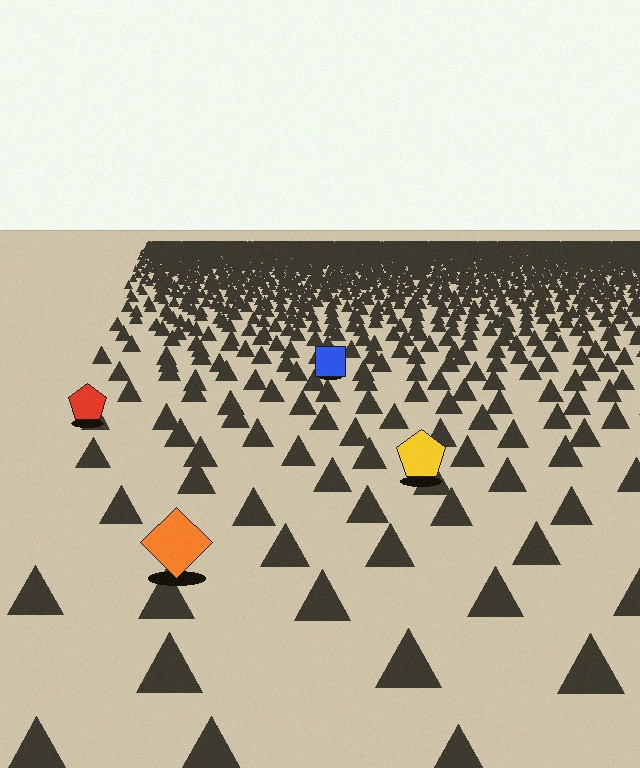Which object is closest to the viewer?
The orange diamond is closest. The texture marks near it are larger and more spread out.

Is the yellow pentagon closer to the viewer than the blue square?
Yes. The yellow pentagon is closer — you can tell from the texture gradient: the ground texture is coarser near it.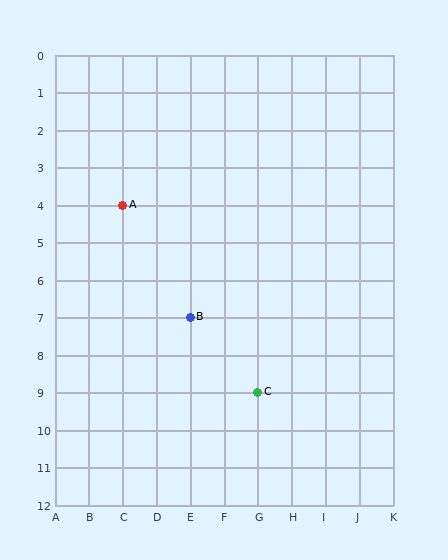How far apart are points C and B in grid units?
Points C and B are 2 columns and 2 rows apart (about 2.8 grid units diagonally).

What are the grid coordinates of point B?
Point B is at grid coordinates (E, 7).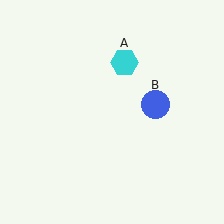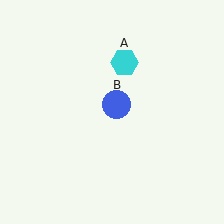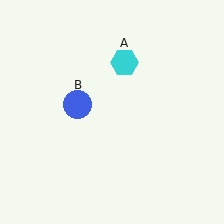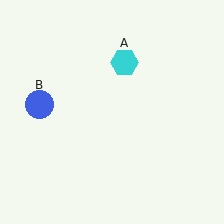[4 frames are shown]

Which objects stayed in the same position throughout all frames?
Cyan hexagon (object A) remained stationary.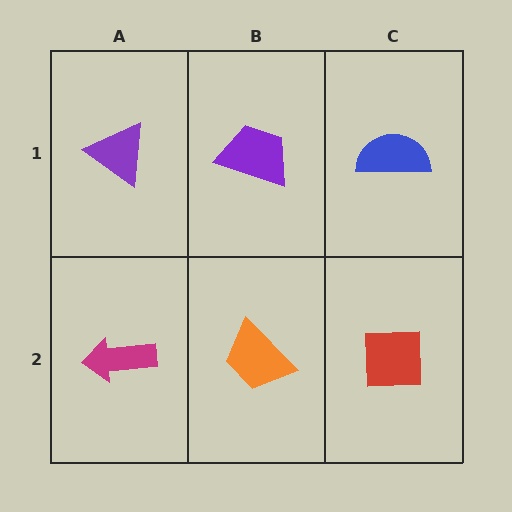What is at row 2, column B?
An orange trapezoid.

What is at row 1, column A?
A purple triangle.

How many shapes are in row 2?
3 shapes.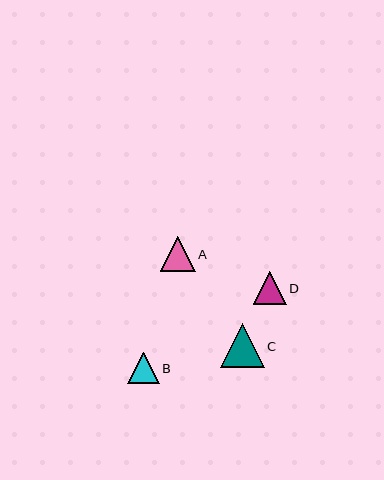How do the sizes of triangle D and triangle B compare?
Triangle D and triangle B are approximately the same size.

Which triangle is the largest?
Triangle C is the largest with a size of approximately 44 pixels.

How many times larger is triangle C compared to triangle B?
Triangle C is approximately 1.4 times the size of triangle B.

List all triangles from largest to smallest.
From largest to smallest: C, A, D, B.